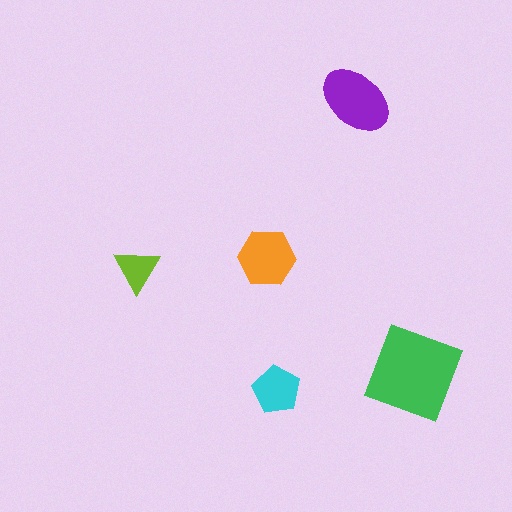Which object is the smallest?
The lime triangle.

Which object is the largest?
The green diamond.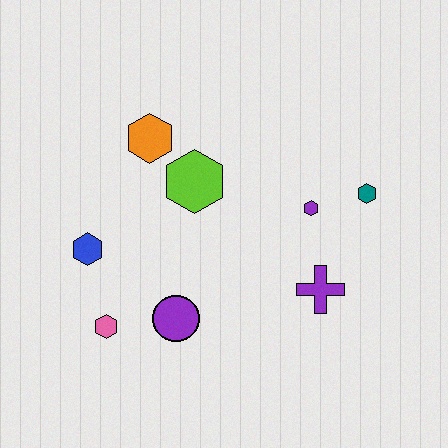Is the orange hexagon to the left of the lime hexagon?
Yes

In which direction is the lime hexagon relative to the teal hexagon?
The lime hexagon is to the left of the teal hexagon.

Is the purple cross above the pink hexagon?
Yes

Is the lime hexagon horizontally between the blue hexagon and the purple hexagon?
Yes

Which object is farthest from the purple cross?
The blue hexagon is farthest from the purple cross.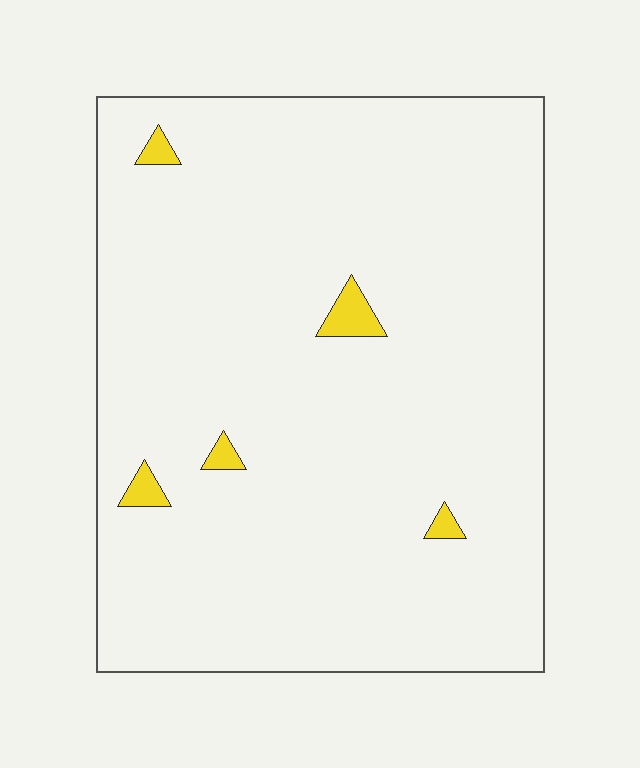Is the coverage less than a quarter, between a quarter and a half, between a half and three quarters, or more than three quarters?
Less than a quarter.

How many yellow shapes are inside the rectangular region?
5.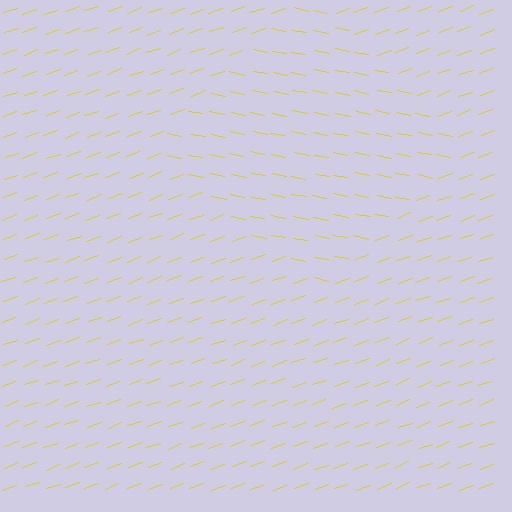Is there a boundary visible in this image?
Yes, there is a texture boundary formed by a change in line orientation.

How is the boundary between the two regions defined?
The boundary is defined purely by a change in line orientation (approximately 31 degrees difference). All lines are the same color and thickness.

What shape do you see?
I see a diamond.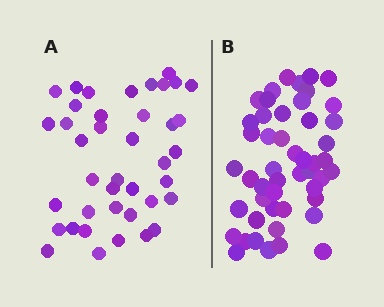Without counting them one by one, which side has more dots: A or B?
Region B (the right region) has more dots.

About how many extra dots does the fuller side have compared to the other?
Region B has roughly 8 or so more dots than region A.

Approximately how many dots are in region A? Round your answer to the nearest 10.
About 40 dots.